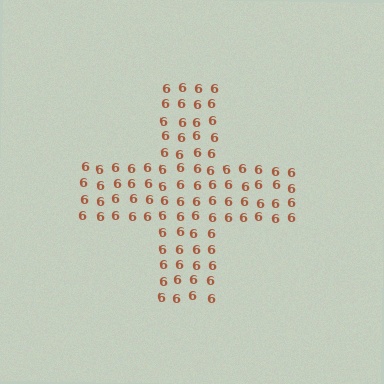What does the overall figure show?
The overall figure shows a cross.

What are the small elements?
The small elements are digit 6's.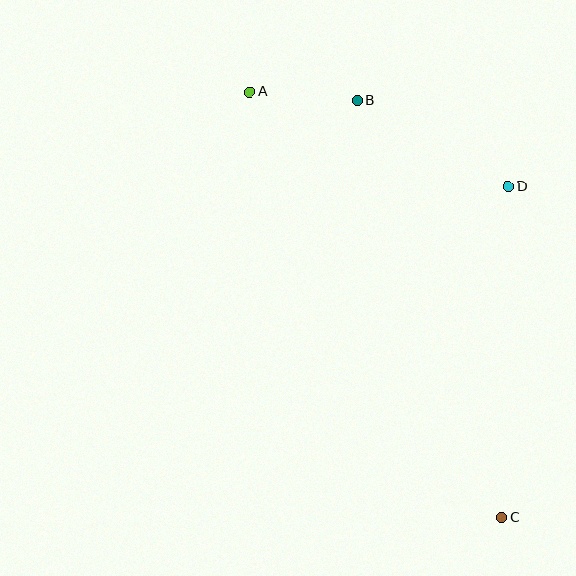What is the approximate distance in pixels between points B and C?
The distance between B and C is approximately 441 pixels.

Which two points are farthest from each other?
Points A and C are farthest from each other.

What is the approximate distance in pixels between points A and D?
The distance between A and D is approximately 275 pixels.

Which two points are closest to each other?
Points A and B are closest to each other.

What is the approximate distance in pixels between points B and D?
The distance between B and D is approximately 174 pixels.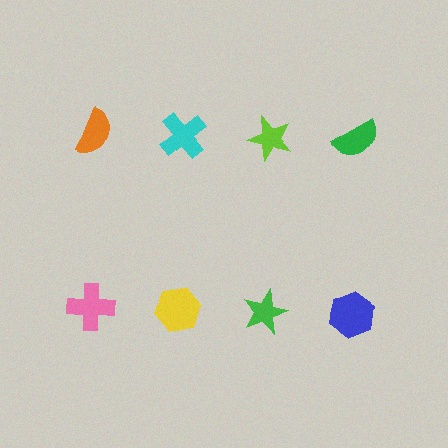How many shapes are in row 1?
4 shapes.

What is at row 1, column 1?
An orange semicircle.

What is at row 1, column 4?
A green semicircle.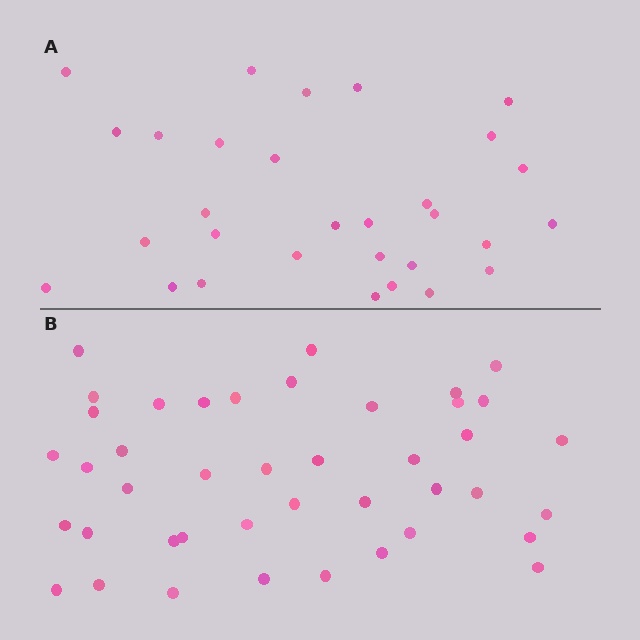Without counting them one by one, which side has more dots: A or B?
Region B (the bottom region) has more dots.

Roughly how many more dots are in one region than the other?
Region B has roughly 12 or so more dots than region A.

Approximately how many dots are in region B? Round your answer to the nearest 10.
About 40 dots. (The exact count is 42, which rounds to 40.)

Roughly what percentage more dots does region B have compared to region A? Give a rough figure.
About 40% more.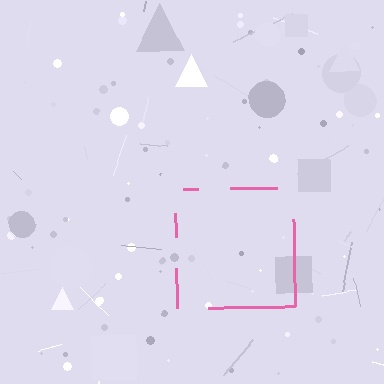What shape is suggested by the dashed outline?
The dashed outline suggests a square.